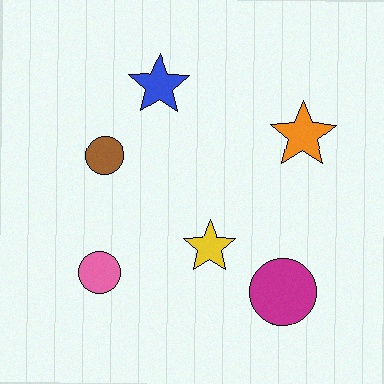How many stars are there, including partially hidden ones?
There are 3 stars.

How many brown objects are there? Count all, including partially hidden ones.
There is 1 brown object.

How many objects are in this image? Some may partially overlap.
There are 6 objects.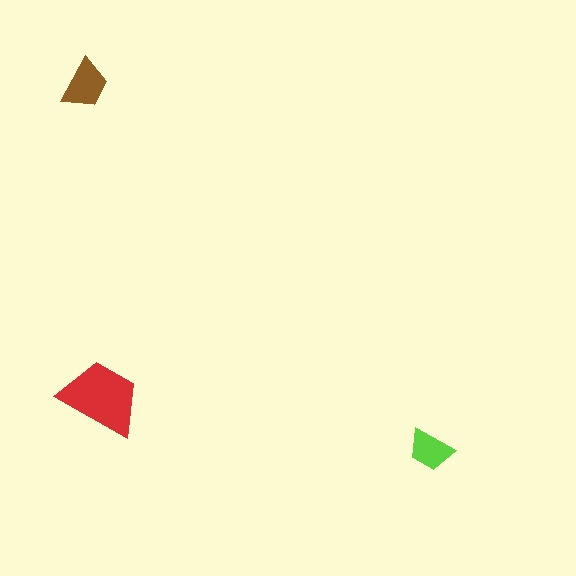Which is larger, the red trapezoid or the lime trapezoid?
The red one.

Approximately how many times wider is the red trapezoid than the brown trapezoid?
About 1.5 times wider.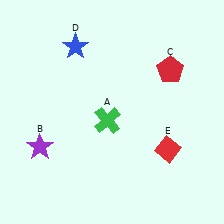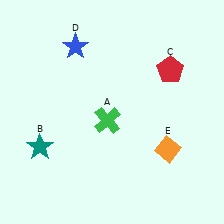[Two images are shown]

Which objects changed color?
B changed from purple to teal. E changed from red to orange.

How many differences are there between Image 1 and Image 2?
There are 2 differences between the two images.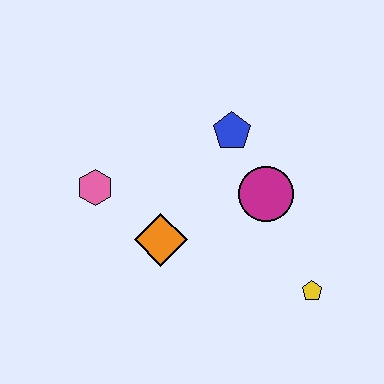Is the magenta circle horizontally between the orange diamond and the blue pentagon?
No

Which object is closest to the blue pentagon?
The magenta circle is closest to the blue pentagon.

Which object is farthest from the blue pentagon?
The yellow pentagon is farthest from the blue pentagon.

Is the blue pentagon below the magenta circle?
No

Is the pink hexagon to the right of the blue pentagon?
No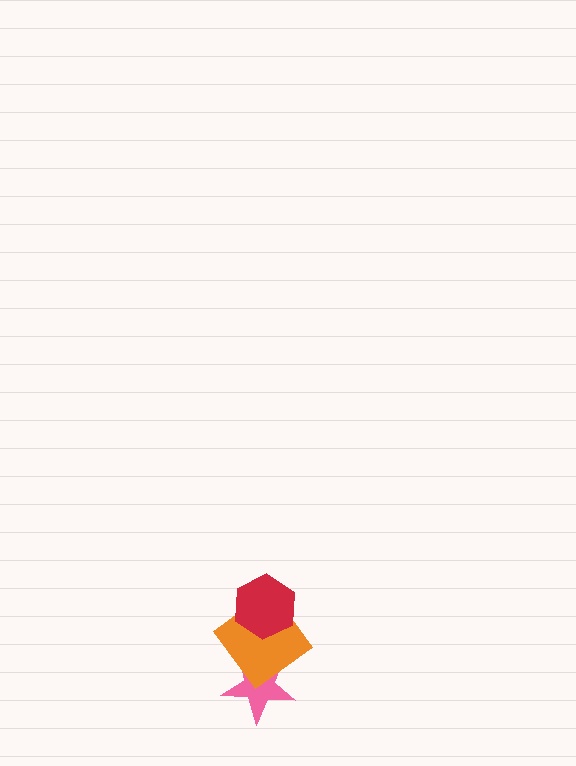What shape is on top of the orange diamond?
The red hexagon is on top of the orange diamond.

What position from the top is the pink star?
The pink star is 3rd from the top.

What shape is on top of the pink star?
The orange diamond is on top of the pink star.